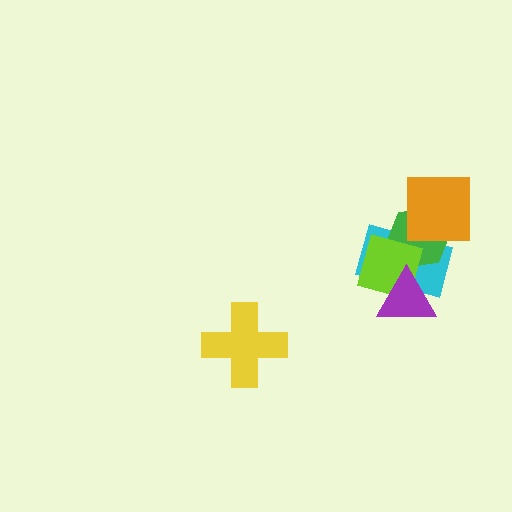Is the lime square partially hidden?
Yes, it is partially covered by another shape.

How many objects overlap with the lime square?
3 objects overlap with the lime square.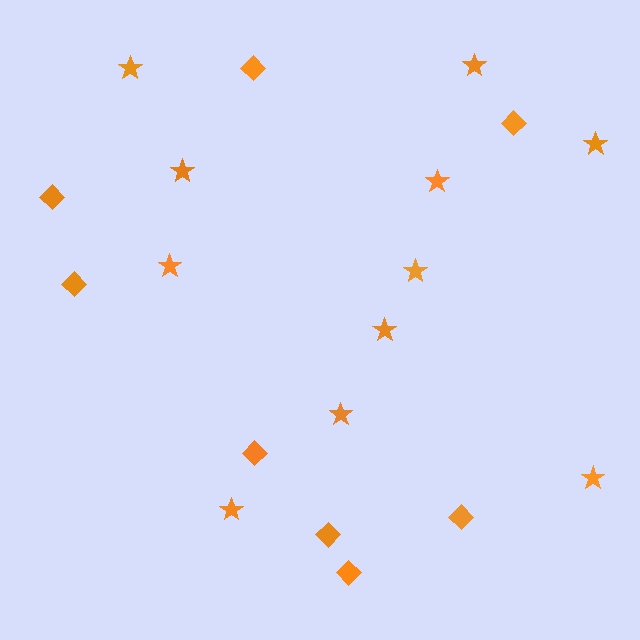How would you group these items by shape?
There are 2 groups: one group of diamonds (8) and one group of stars (11).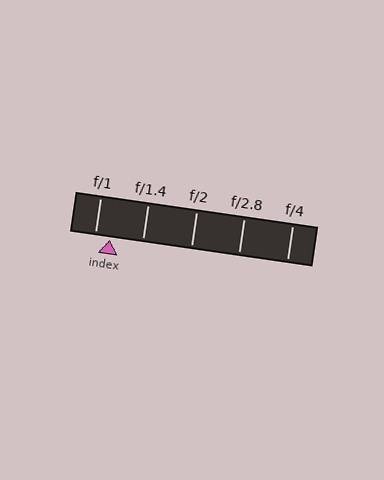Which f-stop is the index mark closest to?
The index mark is closest to f/1.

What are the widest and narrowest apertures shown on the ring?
The widest aperture shown is f/1 and the narrowest is f/4.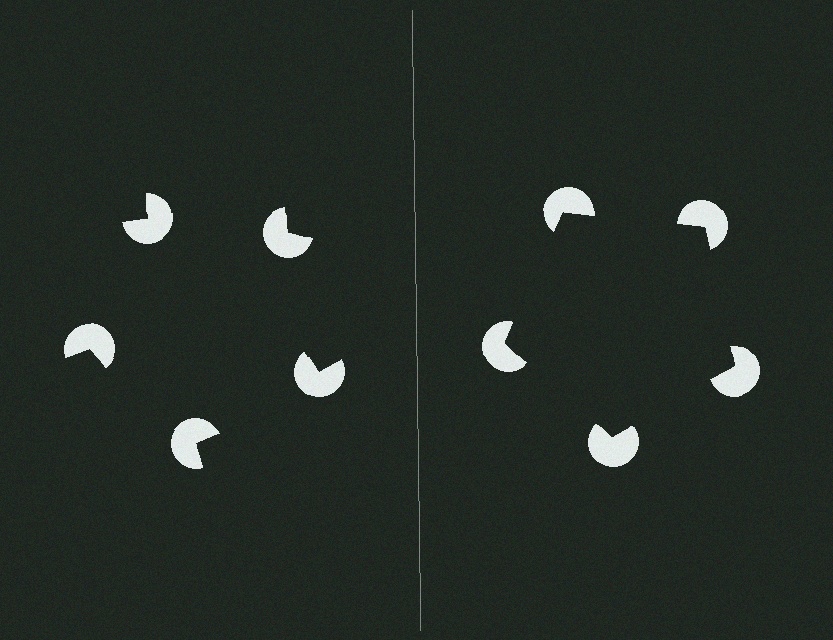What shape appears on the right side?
An illusory pentagon.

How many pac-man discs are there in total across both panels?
10 — 5 on each side.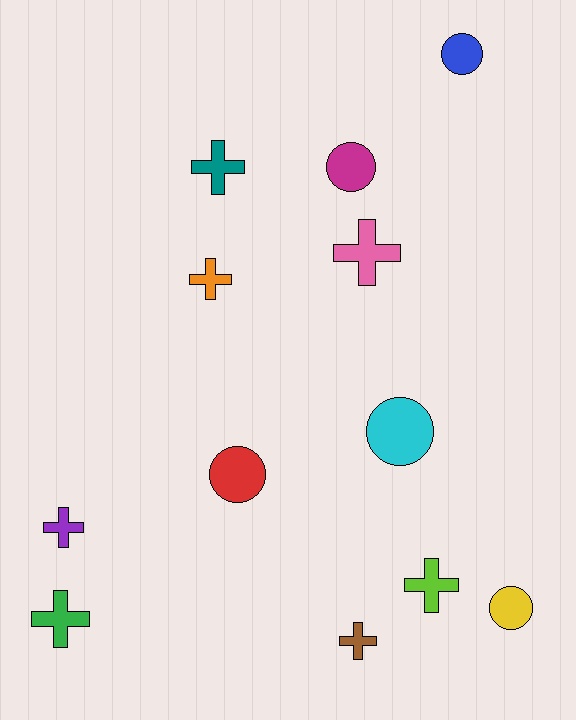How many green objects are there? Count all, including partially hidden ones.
There is 1 green object.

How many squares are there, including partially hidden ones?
There are no squares.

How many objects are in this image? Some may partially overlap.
There are 12 objects.